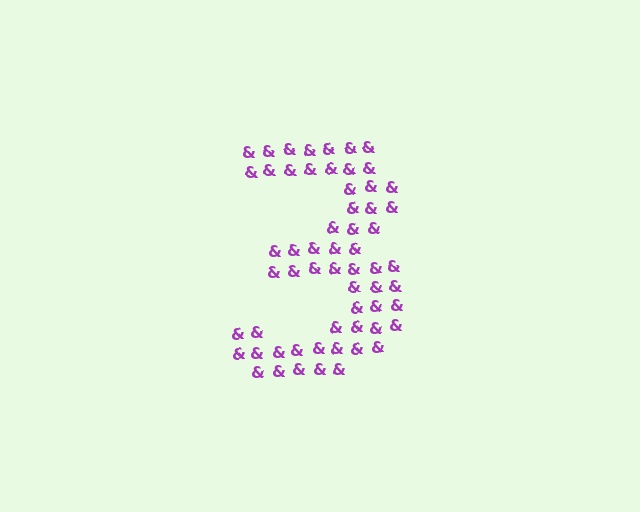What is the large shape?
The large shape is the digit 3.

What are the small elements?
The small elements are ampersands.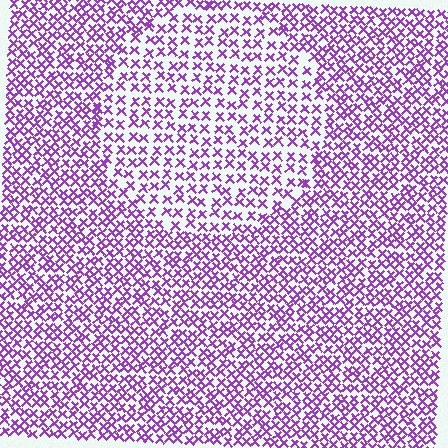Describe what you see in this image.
The image contains small purple elements arranged at two different densities. A circle-shaped region is visible where the elements are less densely packed than the surrounding area.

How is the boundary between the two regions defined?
The boundary is defined by a change in element density (approximately 1.6x ratio). All elements are the same color, size, and shape.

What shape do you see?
I see a circle.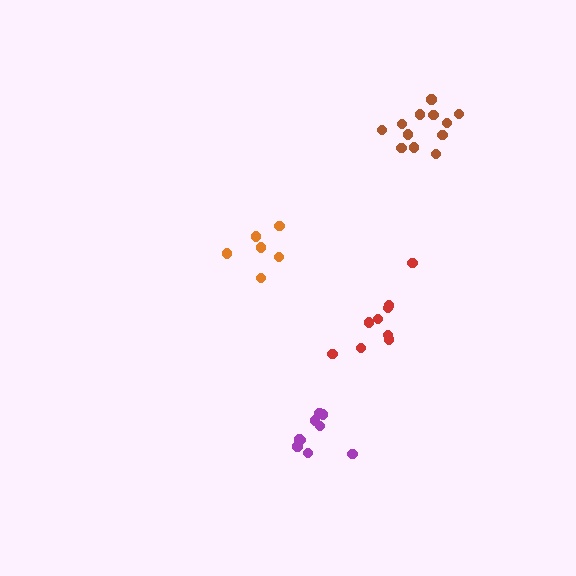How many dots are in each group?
Group 1: 12 dots, Group 2: 9 dots, Group 3: 6 dots, Group 4: 9 dots (36 total).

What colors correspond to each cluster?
The clusters are colored: brown, red, orange, purple.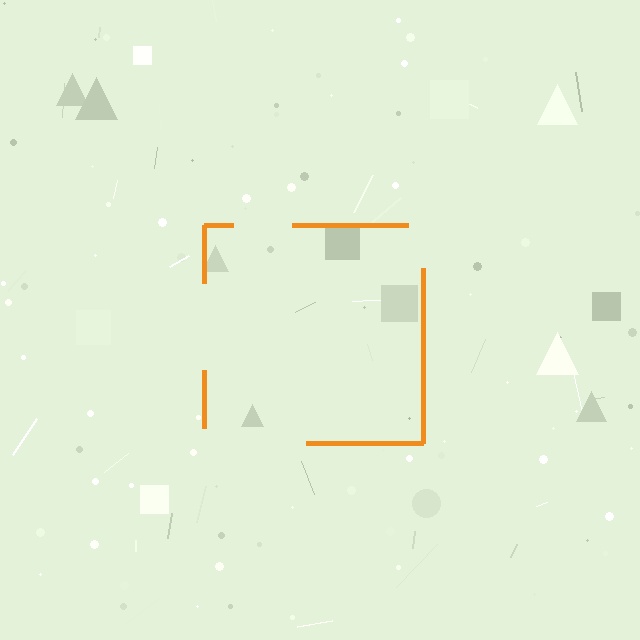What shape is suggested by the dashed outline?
The dashed outline suggests a square.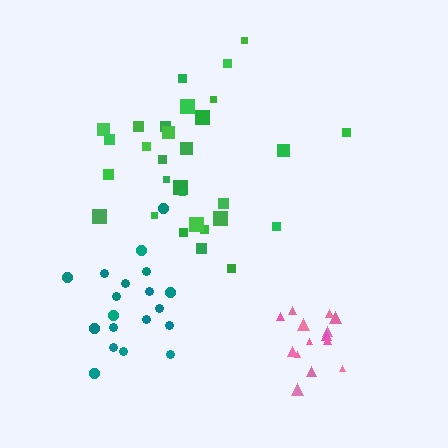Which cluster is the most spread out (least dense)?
Green.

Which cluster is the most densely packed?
Pink.